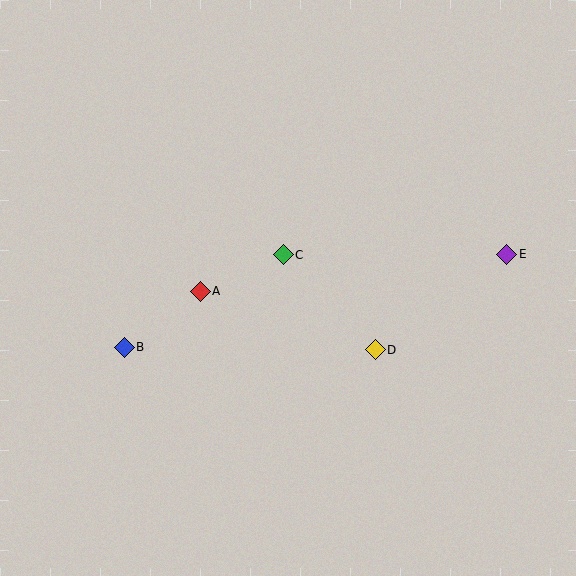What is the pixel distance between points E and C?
The distance between E and C is 224 pixels.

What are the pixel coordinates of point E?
Point E is at (507, 254).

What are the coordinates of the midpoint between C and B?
The midpoint between C and B is at (204, 301).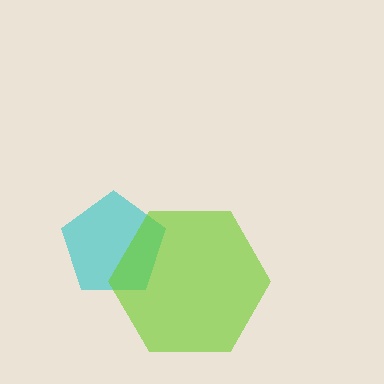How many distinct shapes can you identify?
There are 2 distinct shapes: a cyan pentagon, a lime hexagon.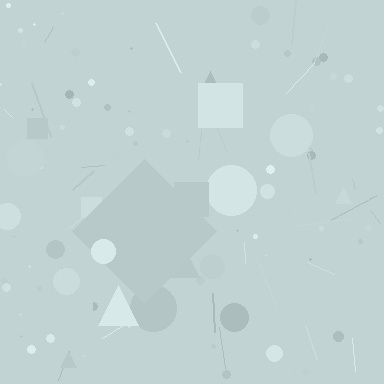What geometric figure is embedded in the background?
A diamond is embedded in the background.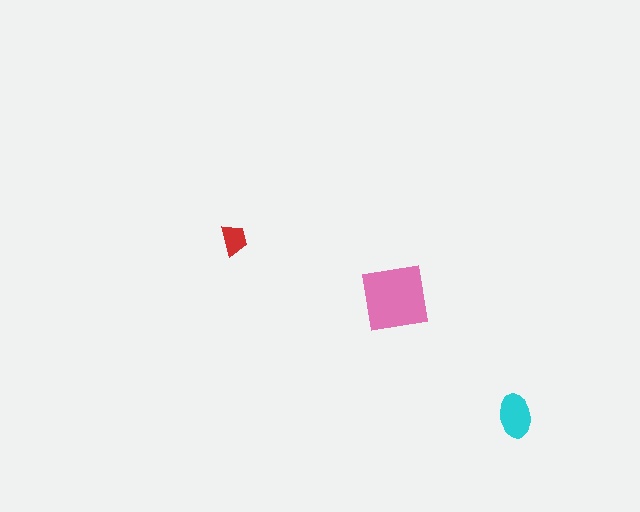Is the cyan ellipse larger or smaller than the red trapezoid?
Larger.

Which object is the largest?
The pink square.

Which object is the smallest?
The red trapezoid.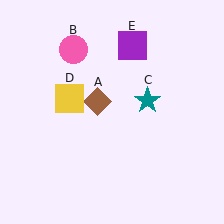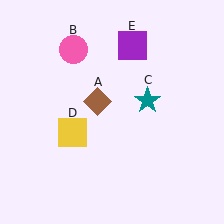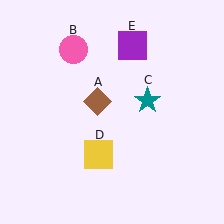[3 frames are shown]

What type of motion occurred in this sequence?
The yellow square (object D) rotated counterclockwise around the center of the scene.